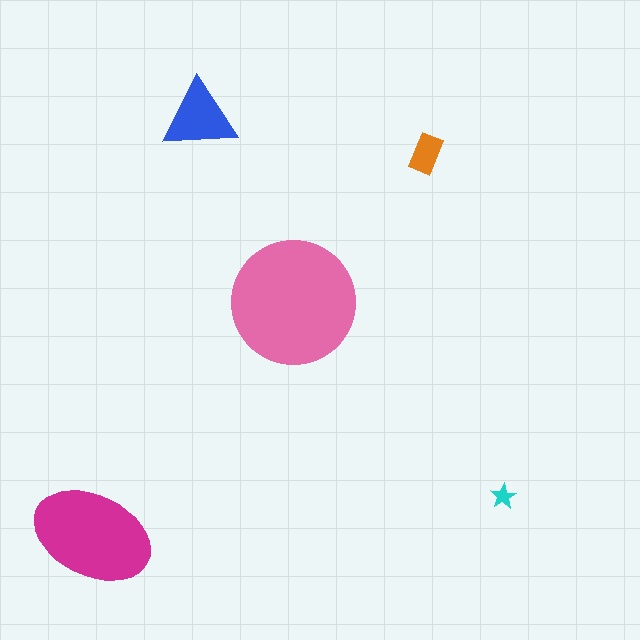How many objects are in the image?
There are 5 objects in the image.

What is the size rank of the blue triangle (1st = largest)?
3rd.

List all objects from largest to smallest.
The pink circle, the magenta ellipse, the blue triangle, the orange rectangle, the cyan star.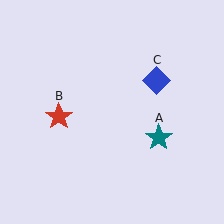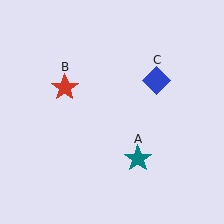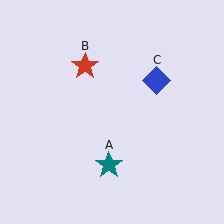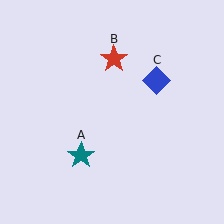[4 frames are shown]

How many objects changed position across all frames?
2 objects changed position: teal star (object A), red star (object B).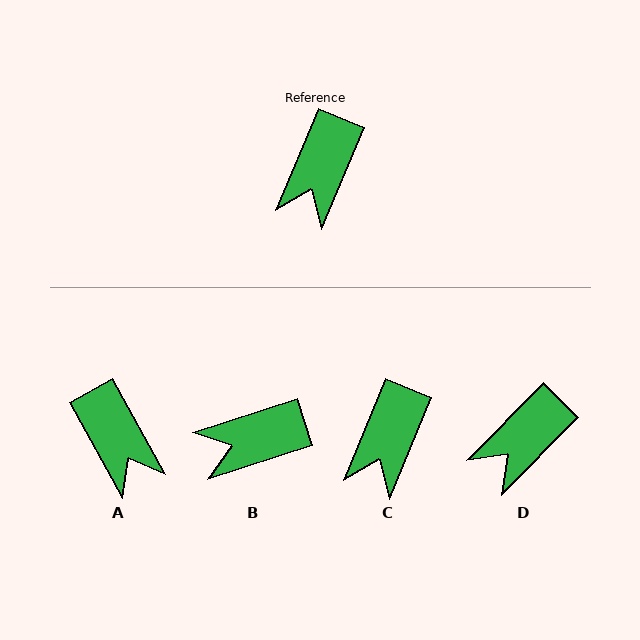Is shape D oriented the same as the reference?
No, it is off by about 22 degrees.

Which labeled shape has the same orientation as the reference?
C.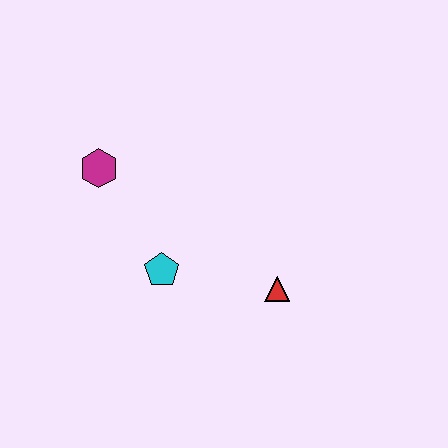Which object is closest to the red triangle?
The cyan pentagon is closest to the red triangle.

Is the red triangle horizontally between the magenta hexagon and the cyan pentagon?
No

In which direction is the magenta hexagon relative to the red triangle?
The magenta hexagon is to the left of the red triangle.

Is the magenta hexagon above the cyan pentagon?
Yes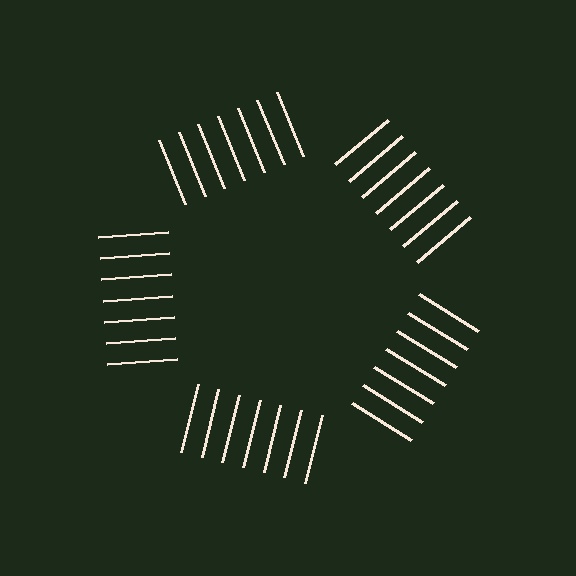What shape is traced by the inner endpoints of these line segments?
An illusory pentagon — the line segments terminate on its edges but no continuous stroke is drawn.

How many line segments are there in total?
35 — 7 along each of the 5 edges.